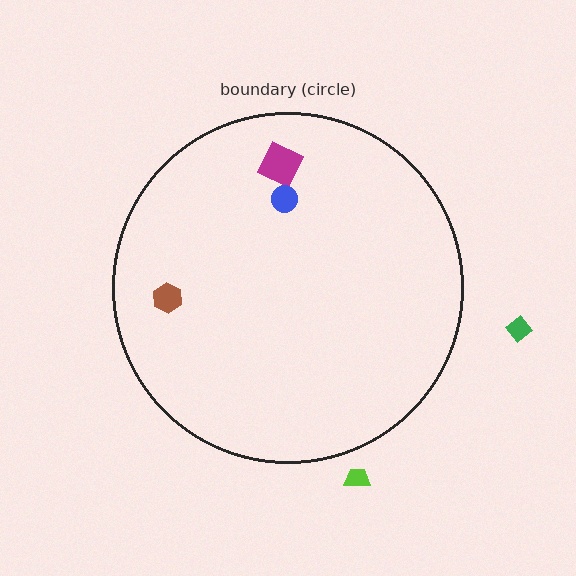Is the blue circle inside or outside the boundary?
Inside.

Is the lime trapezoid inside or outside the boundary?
Outside.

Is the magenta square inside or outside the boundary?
Inside.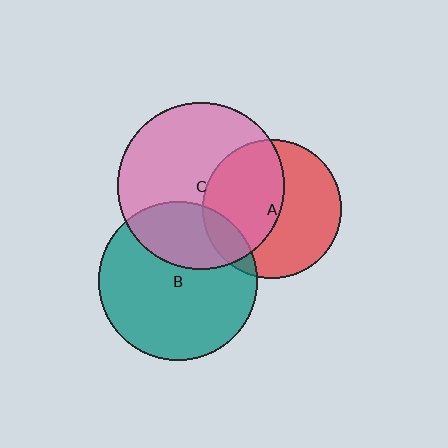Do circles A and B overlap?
Yes.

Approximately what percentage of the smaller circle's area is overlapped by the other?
Approximately 15%.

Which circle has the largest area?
Circle C (pink).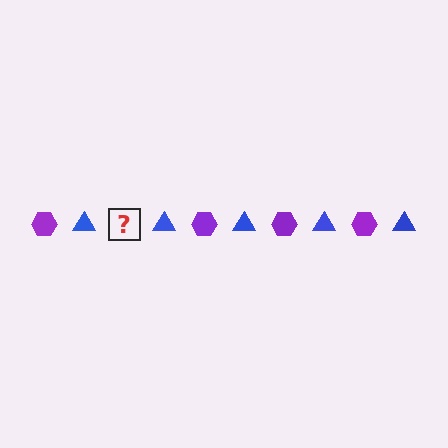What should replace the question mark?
The question mark should be replaced with a purple hexagon.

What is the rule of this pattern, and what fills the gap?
The rule is that the pattern alternates between purple hexagon and blue triangle. The gap should be filled with a purple hexagon.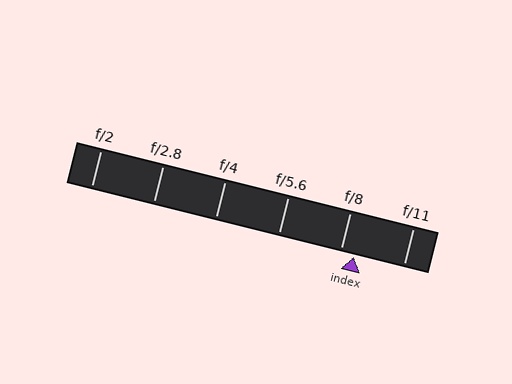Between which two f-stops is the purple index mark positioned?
The index mark is between f/8 and f/11.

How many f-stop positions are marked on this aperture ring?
There are 6 f-stop positions marked.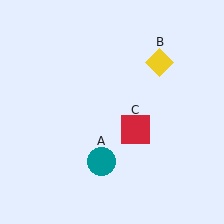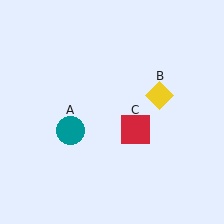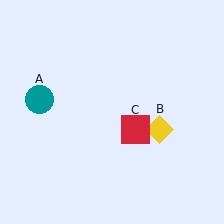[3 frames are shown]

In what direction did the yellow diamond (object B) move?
The yellow diamond (object B) moved down.